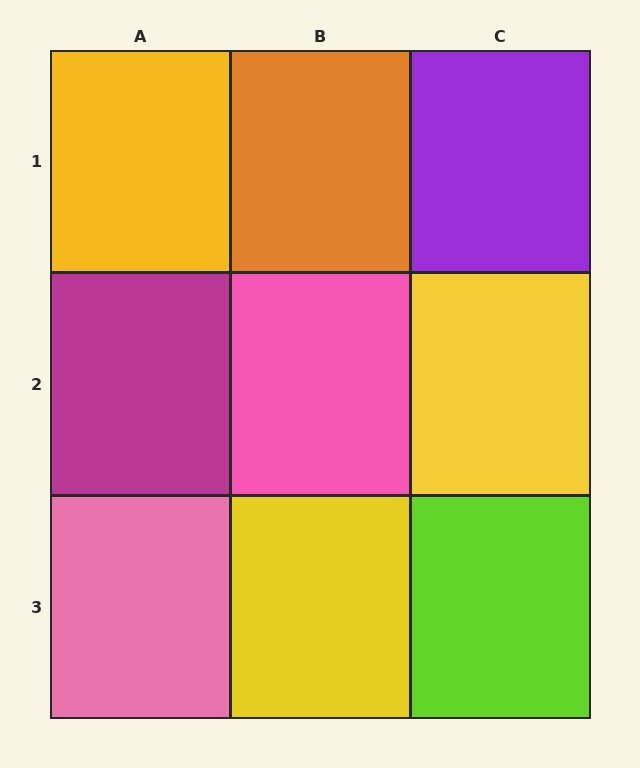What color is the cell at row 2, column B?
Pink.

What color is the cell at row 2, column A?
Magenta.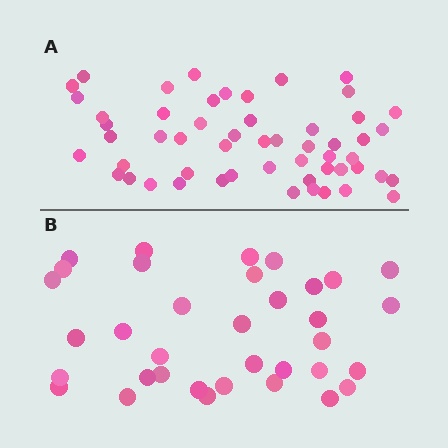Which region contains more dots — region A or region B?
Region A (the top region) has more dots.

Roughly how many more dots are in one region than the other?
Region A has approximately 20 more dots than region B.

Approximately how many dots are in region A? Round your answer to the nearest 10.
About 50 dots. (The exact count is 54, which rounds to 50.)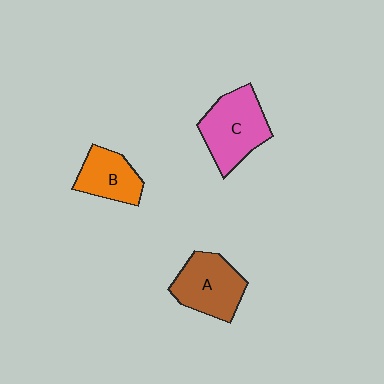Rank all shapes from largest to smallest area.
From largest to smallest: C (pink), A (brown), B (orange).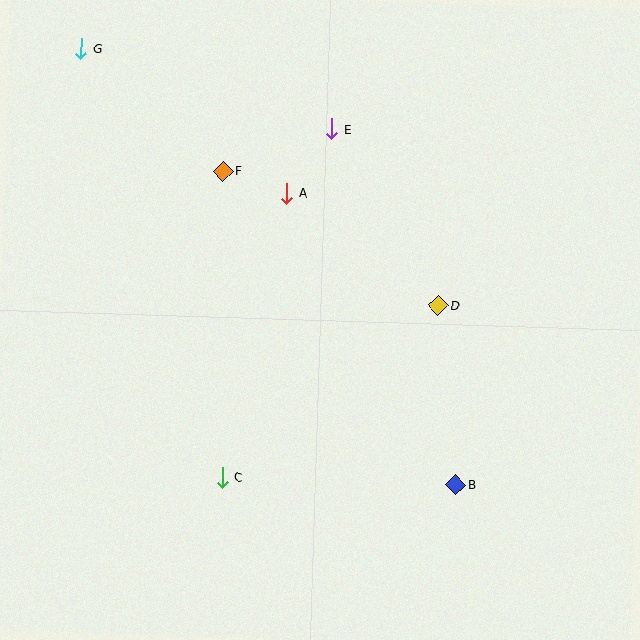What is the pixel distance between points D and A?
The distance between D and A is 188 pixels.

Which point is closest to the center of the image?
Point D at (438, 305) is closest to the center.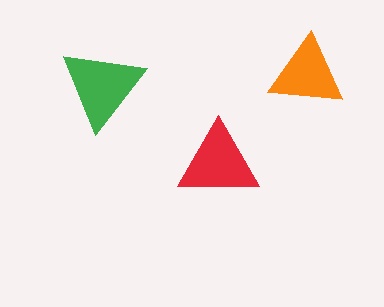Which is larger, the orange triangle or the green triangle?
The green one.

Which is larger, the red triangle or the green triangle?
The green one.